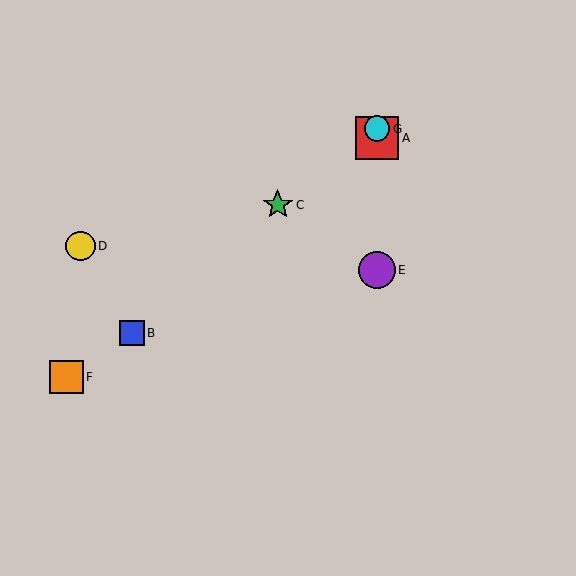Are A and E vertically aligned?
Yes, both are at x≈377.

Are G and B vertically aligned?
No, G is at x≈377 and B is at x≈132.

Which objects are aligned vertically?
Objects A, E, G are aligned vertically.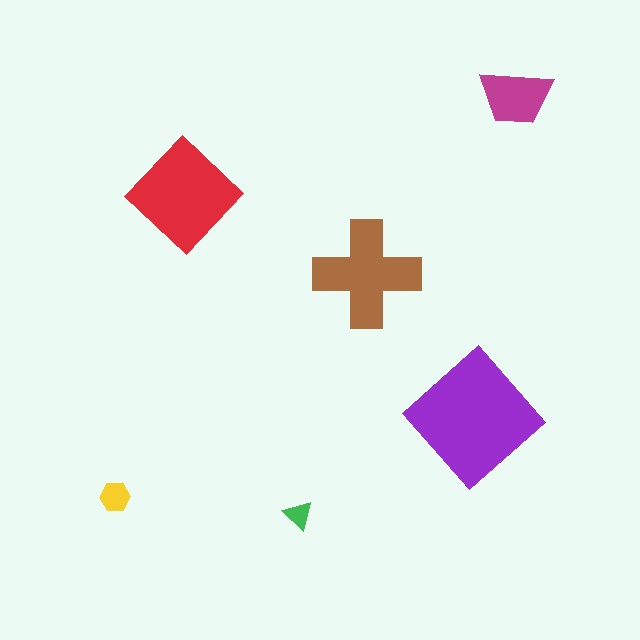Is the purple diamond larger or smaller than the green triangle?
Larger.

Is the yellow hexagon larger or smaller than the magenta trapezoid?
Smaller.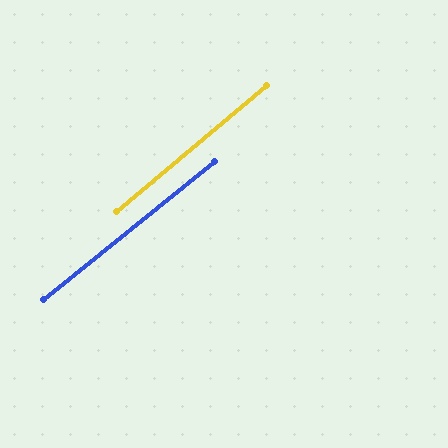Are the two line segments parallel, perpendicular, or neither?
Parallel — their directions differ by only 1.0°.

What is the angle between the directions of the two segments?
Approximately 1 degree.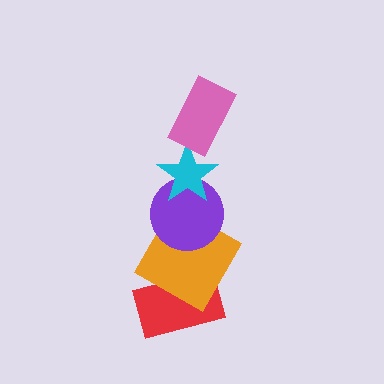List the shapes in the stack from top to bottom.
From top to bottom: the pink rectangle, the cyan star, the purple circle, the orange square, the red rectangle.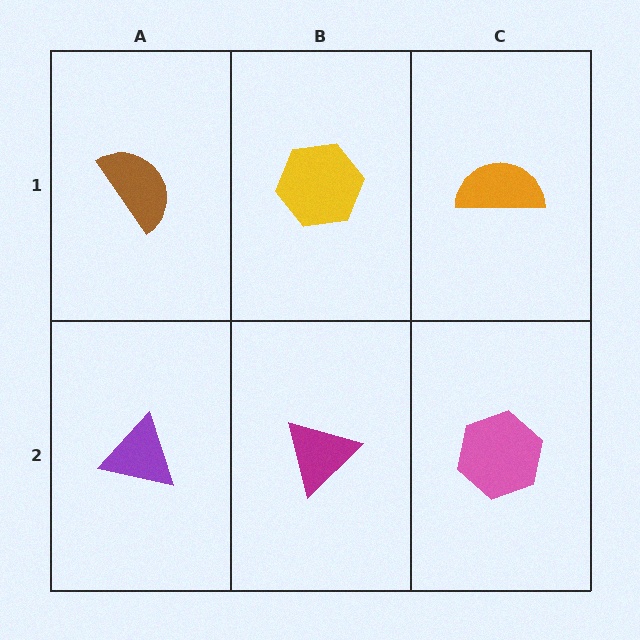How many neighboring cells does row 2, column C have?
2.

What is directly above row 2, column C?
An orange semicircle.